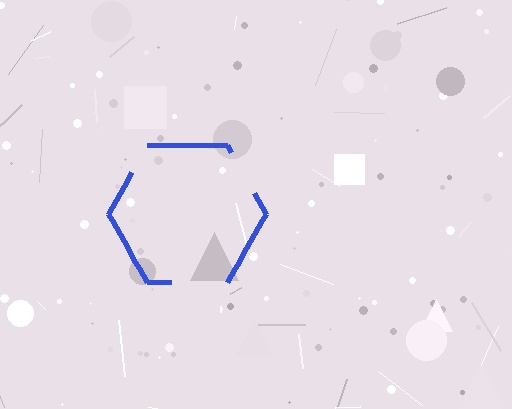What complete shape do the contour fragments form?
The contour fragments form a hexagon.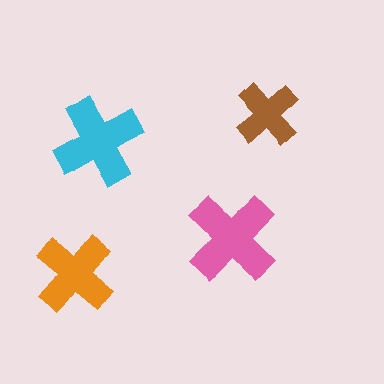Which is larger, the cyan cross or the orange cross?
The cyan one.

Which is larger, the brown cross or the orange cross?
The orange one.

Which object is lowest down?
The orange cross is bottommost.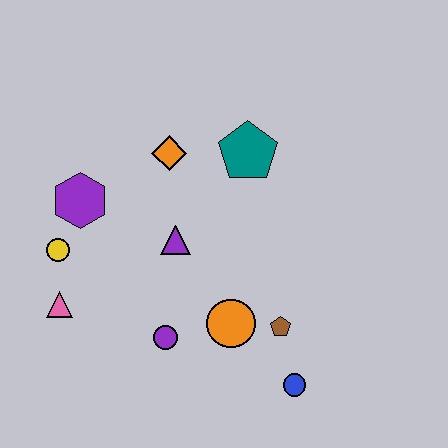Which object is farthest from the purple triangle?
The blue circle is farthest from the purple triangle.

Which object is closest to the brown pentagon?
The orange circle is closest to the brown pentagon.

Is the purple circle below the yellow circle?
Yes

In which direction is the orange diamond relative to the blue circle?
The orange diamond is above the blue circle.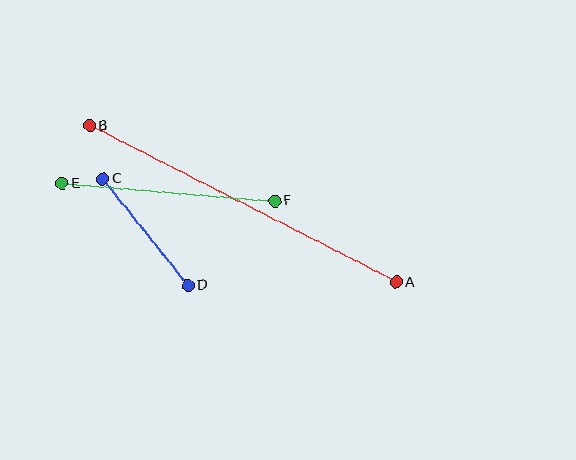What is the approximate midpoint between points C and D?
The midpoint is at approximately (145, 232) pixels.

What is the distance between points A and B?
The distance is approximately 344 pixels.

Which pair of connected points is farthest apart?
Points A and B are farthest apart.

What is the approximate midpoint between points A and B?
The midpoint is at approximately (243, 204) pixels.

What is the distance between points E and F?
The distance is approximately 214 pixels.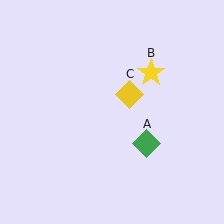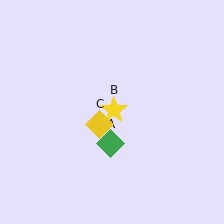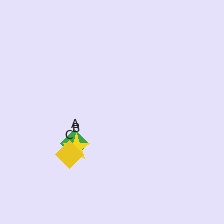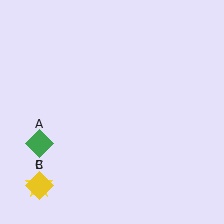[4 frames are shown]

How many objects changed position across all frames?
3 objects changed position: green diamond (object A), yellow star (object B), yellow diamond (object C).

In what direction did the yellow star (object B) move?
The yellow star (object B) moved down and to the left.